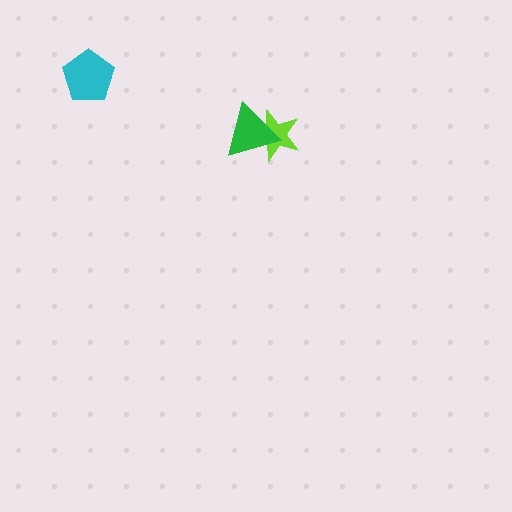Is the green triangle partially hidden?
No, no other shape covers it.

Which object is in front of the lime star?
The green triangle is in front of the lime star.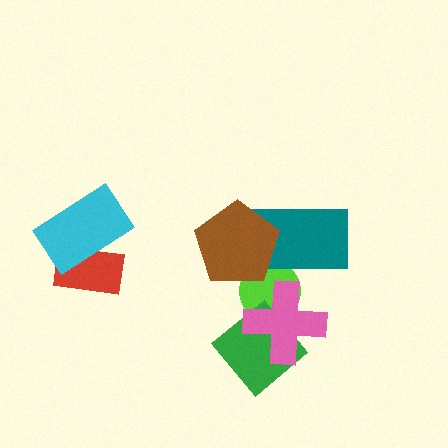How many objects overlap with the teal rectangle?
2 objects overlap with the teal rectangle.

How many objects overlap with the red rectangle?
1 object overlaps with the red rectangle.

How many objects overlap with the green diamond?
2 objects overlap with the green diamond.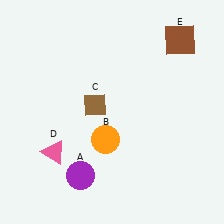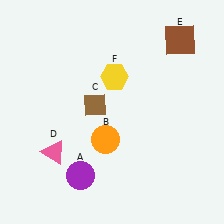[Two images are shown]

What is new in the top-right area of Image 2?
A yellow hexagon (F) was added in the top-right area of Image 2.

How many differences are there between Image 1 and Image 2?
There is 1 difference between the two images.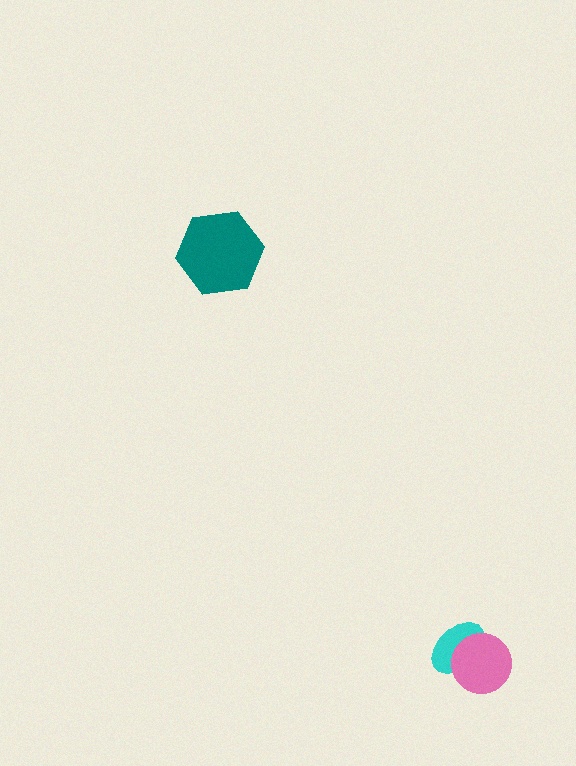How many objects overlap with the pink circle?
1 object overlaps with the pink circle.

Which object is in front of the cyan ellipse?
The pink circle is in front of the cyan ellipse.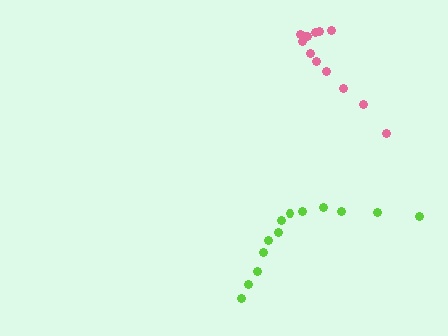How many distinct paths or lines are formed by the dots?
There are 2 distinct paths.